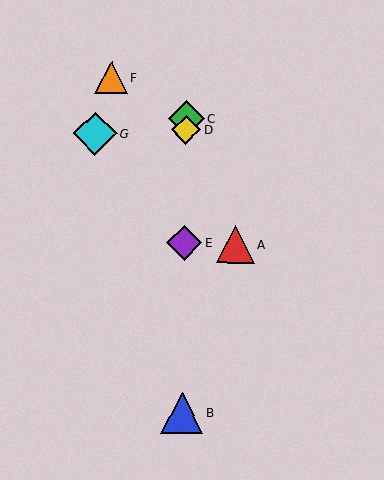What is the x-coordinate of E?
Object E is at x≈184.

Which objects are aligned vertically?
Objects B, C, D, E are aligned vertically.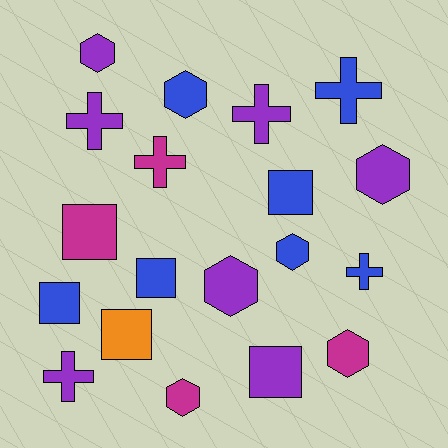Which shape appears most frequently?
Hexagon, with 7 objects.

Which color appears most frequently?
Purple, with 7 objects.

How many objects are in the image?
There are 19 objects.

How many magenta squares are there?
There is 1 magenta square.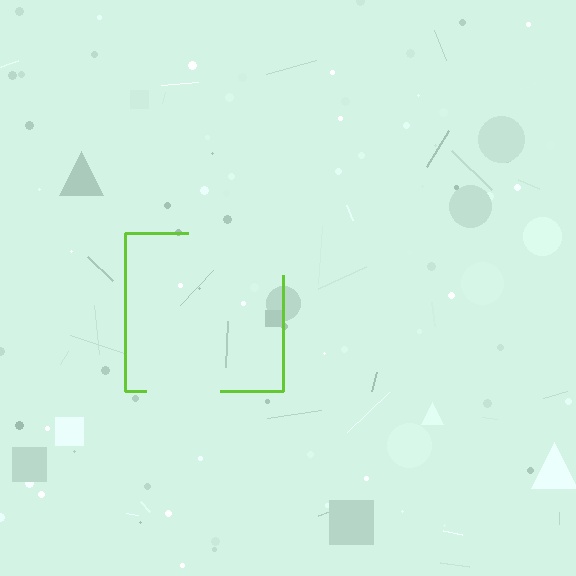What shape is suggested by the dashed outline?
The dashed outline suggests a square.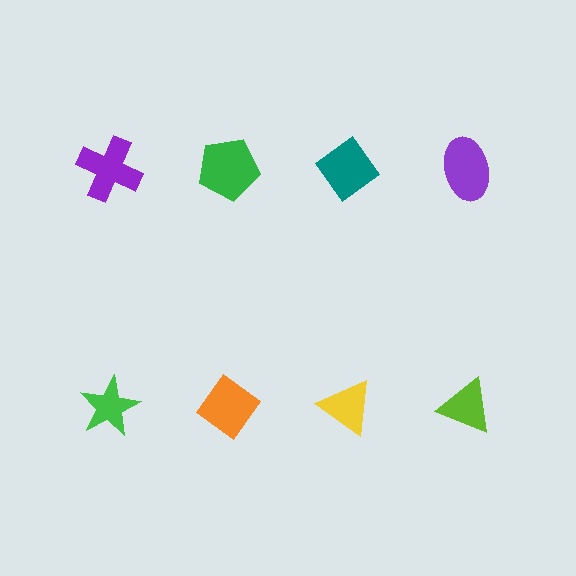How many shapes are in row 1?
4 shapes.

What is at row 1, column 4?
A purple ellipse.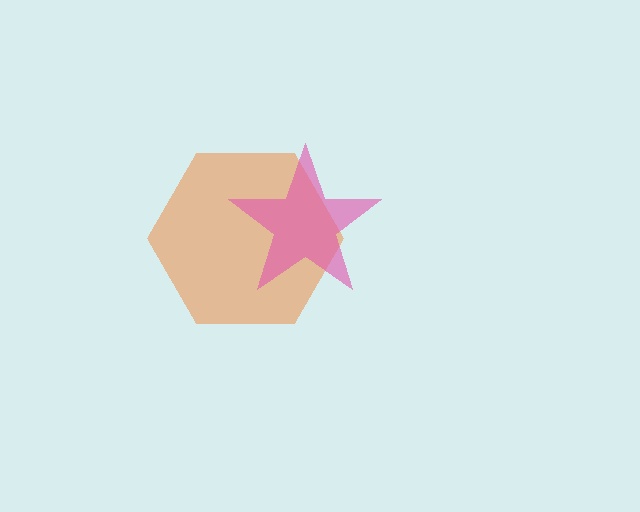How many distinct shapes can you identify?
There are 2 distinct shapes: an orange hexagon, a pink star.